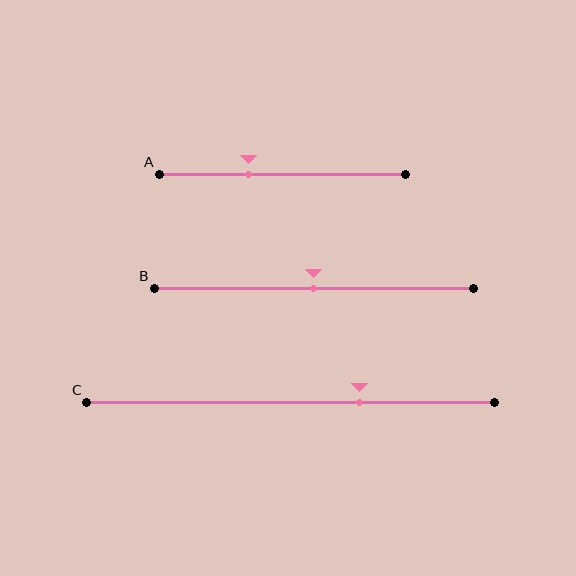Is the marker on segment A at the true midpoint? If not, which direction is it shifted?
No, the marker on segment A is shifted to the left by about 14% of the segment length.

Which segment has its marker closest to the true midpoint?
Segment B has its marker closest to the true midpoint.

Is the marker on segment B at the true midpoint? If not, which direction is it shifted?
Yes, the marker on segment B is at the true midpoint.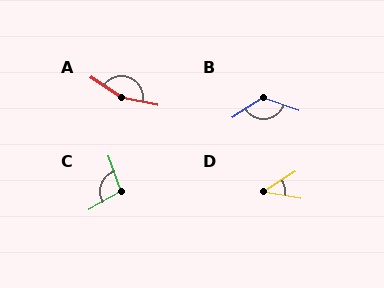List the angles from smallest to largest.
D (44°), C (102°), B (128°), A (158°).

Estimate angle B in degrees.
Approximately 128 degrees.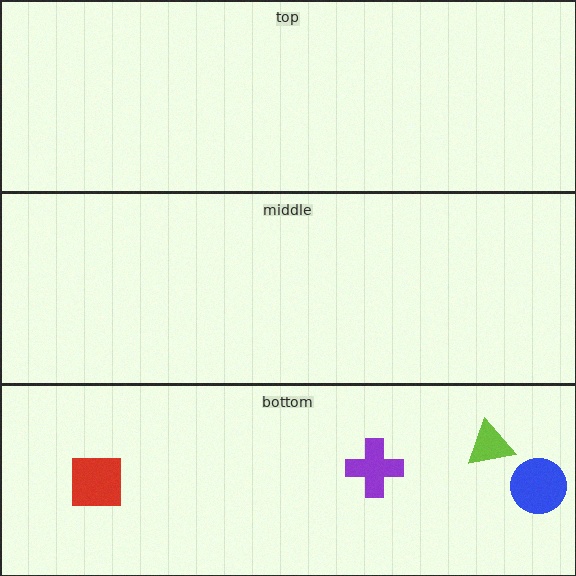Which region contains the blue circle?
The bottom region.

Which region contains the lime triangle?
The bottom region.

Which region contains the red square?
The bottom region.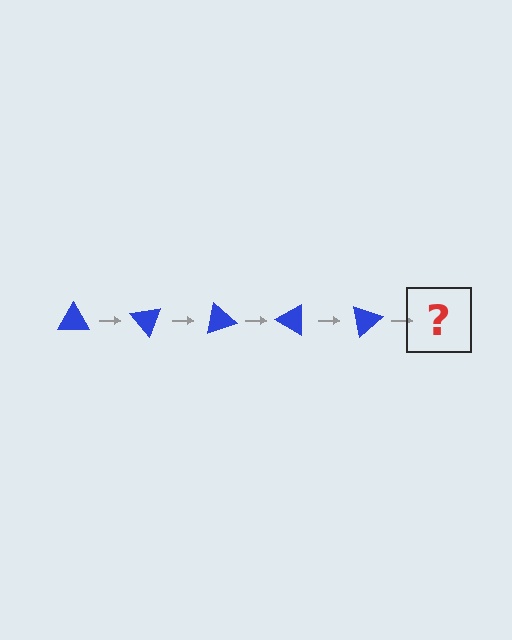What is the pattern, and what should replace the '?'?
The pattern is that the triangle rotates 50 degrees each step. The '?' should be a blue triangle rotated 250 degrees.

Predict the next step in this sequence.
The next step is a blue triangle rotated 250 degrees.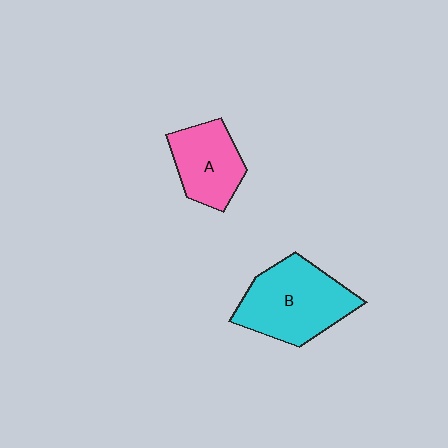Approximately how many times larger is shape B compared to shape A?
Approximately 1.5 times.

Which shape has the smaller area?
Shape A (pink).